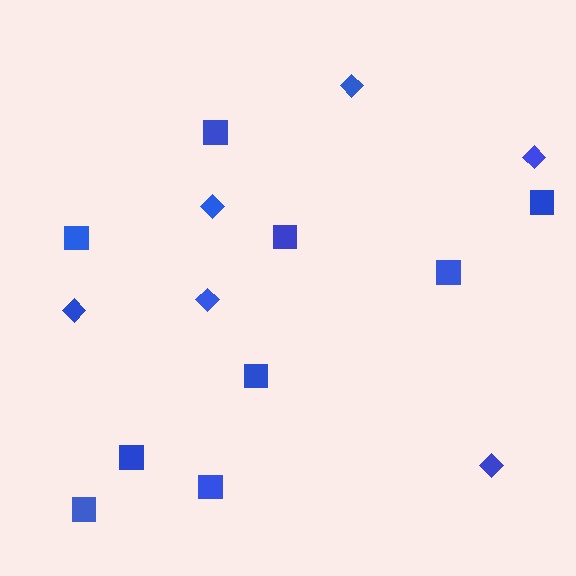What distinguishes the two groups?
There are 2 groups: one group of diamonds (6) and one group of squares (9).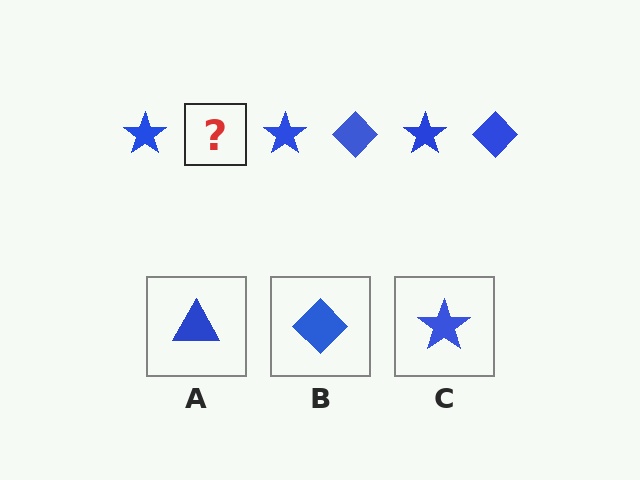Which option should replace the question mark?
Option B.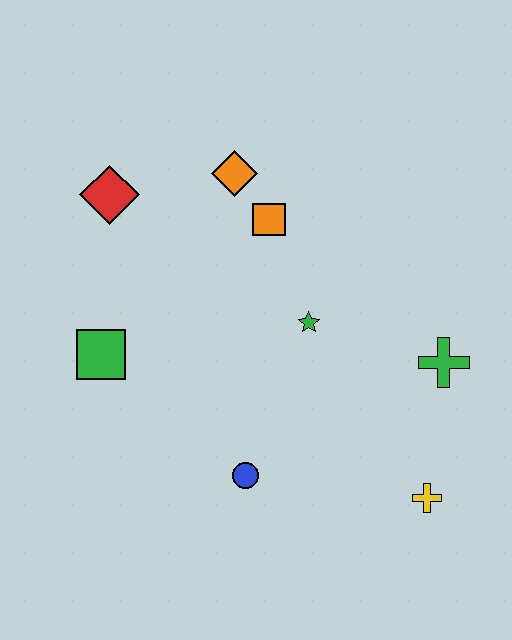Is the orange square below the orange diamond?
Yes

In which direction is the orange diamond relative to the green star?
The orange diamond is above the green star.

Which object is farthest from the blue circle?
The red diamond is farthest from the blue circle.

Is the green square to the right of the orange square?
No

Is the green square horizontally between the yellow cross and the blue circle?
No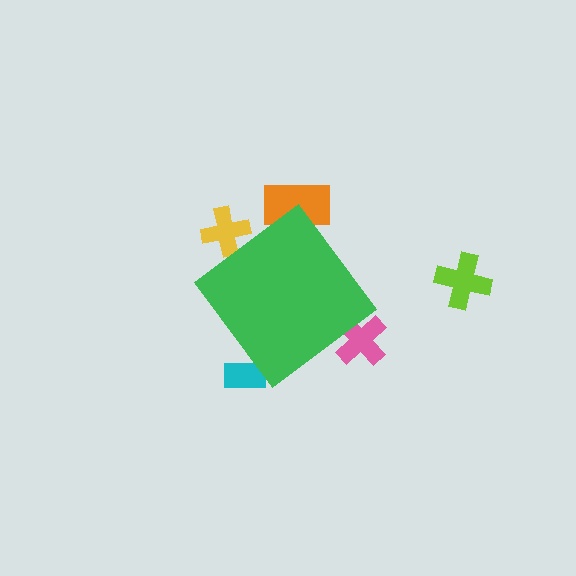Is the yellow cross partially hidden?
Yes, the yellow cross is partially hidden behind the green diamond.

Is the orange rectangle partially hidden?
Yes, the orange rectangle is partially hidden behind the green diamond.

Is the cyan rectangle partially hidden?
Yes, the cyan rectangle is partially hidden behind the green diamond.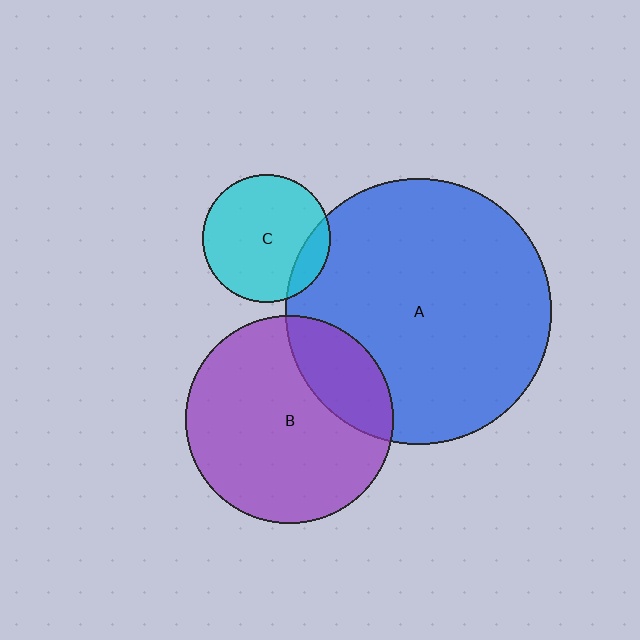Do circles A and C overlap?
Yes.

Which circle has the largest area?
Circle A (blue).